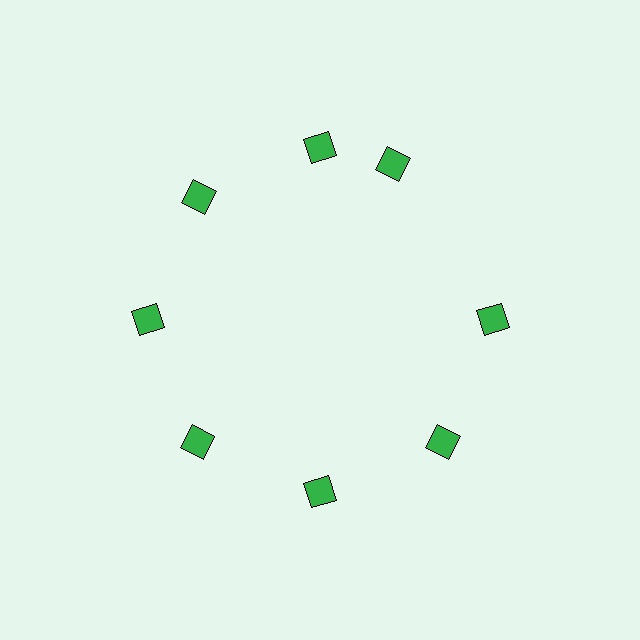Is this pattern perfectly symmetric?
No. The 8 green diamonds are arranged in a ring, but one element near the 2 o'clock position is rotated out of alignment along the ring, breaking the 8-fold rotational symmetry.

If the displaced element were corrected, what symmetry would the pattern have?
It would have 8-fold rotational symmetry — the pattern would map onto itself every 45 degrees.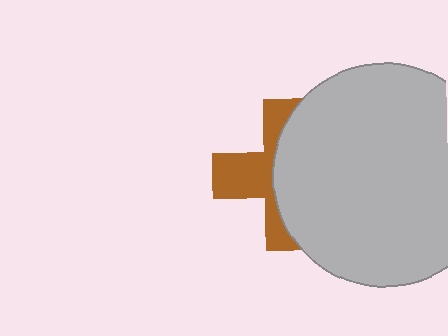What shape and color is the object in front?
The object in front is a light gray circle.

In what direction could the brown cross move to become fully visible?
The brown cross could move left. That would shift it out from behind the light gray circle entirely.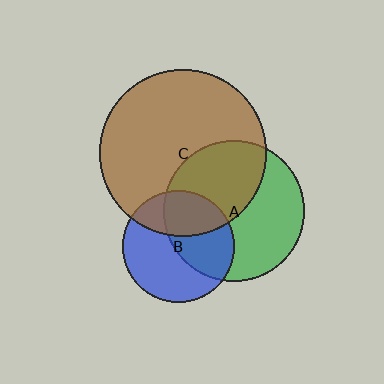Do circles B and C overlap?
Yes.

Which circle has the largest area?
Circle C (brown).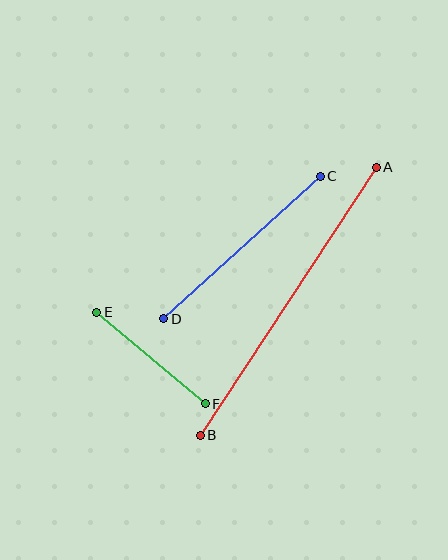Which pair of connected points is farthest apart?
Points A and B are farthest apart.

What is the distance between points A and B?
The distance is approximately 320 pixels.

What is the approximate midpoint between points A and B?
The midpoint is at approximately (288, 301) pixels.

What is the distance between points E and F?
The distance is approximately 142 pixels.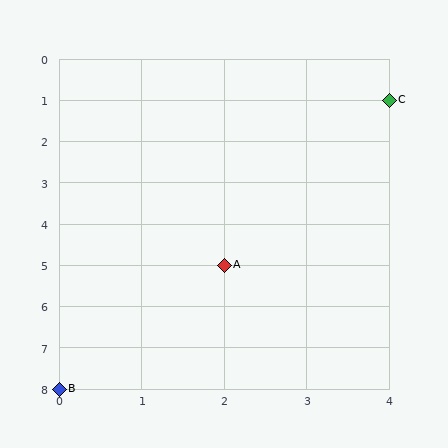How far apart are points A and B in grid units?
Points A and B are 2 columns and 3 rows apart (about 3.6 grid units diagonally).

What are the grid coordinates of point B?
Point B is at grid coordinates (0, 8).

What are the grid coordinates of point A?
Point A is at grid coordinates (2, 5).